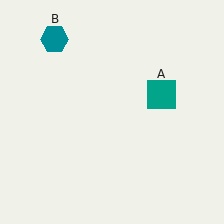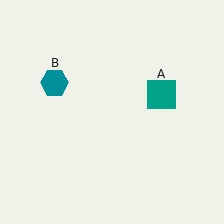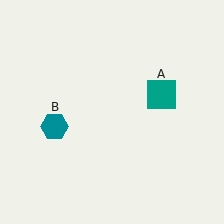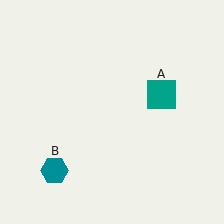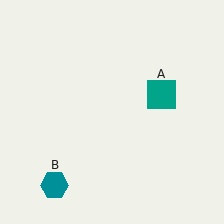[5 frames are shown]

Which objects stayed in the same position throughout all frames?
Teal square (object A) remained stationary.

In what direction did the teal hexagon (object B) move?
The teal hexagon (object B) moved down.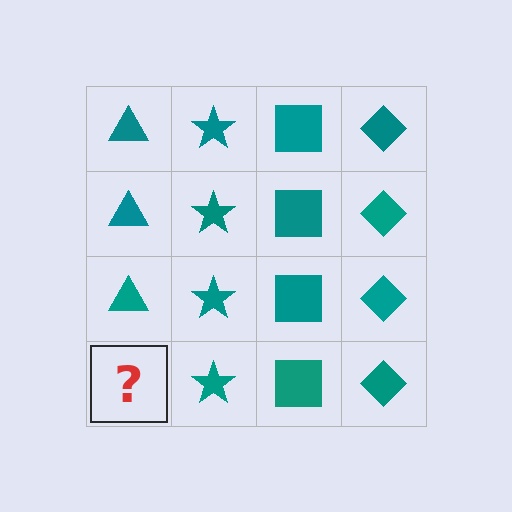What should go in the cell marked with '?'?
The missing cell should contain a teal triangle.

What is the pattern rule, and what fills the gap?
The rule is that each column has a consistent shape. The gap should be filled with a teal triangle.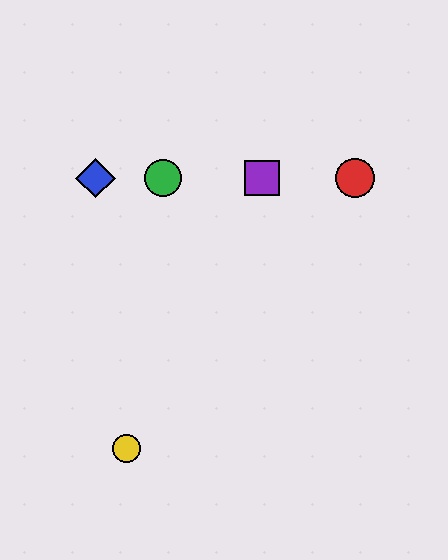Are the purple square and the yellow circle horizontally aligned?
No, the purple square is at y≈178 and the yellow circle is at y≈449.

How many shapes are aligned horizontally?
4 shapes (the red circle, the blue diamond, the green circle, the purple square) are aligned horizontally.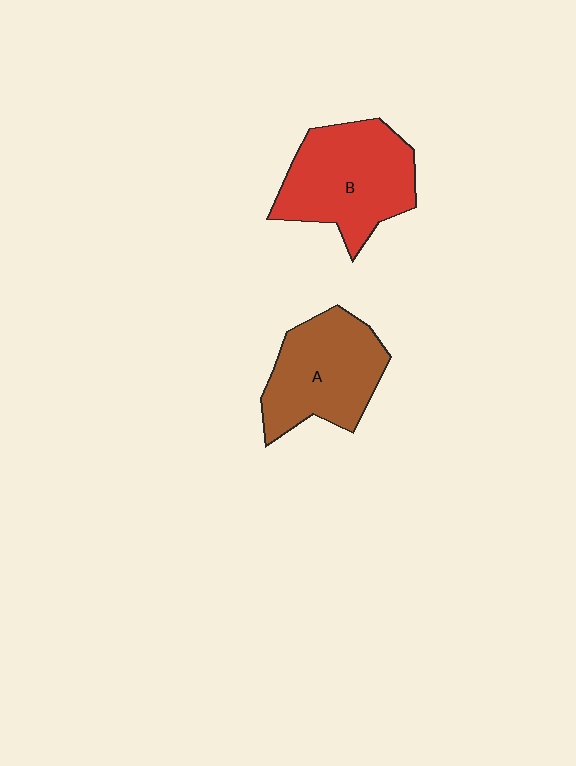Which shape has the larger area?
Shape B (red).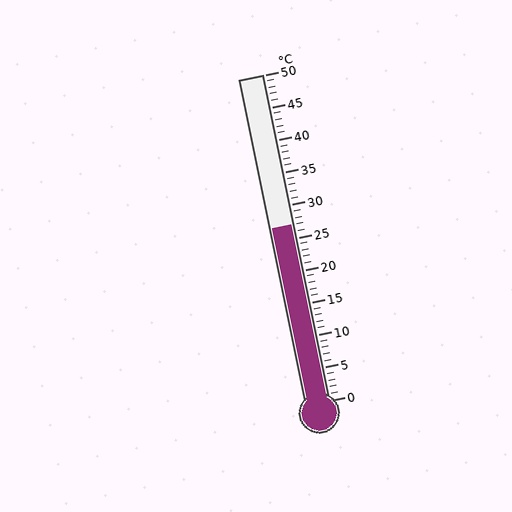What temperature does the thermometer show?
The thermometer shows approximately 27°C.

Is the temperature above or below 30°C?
The temperature is below 30°C.